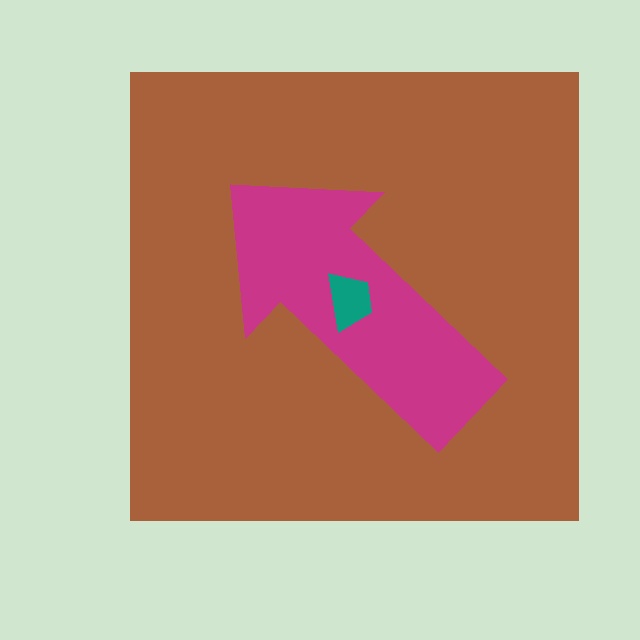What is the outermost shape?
The brown square.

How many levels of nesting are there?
3.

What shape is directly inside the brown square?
The magenta arrow.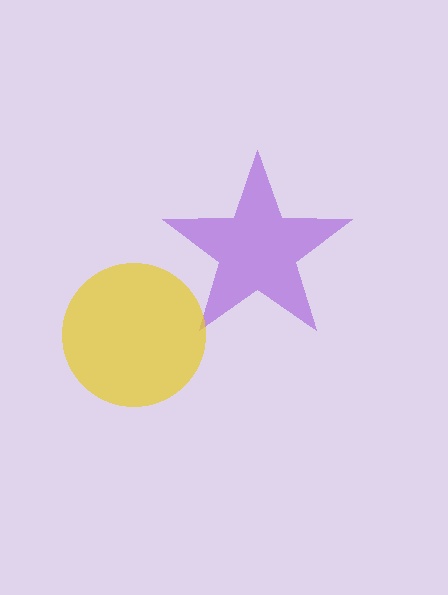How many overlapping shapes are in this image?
There are 2 overlapping shapes in the image.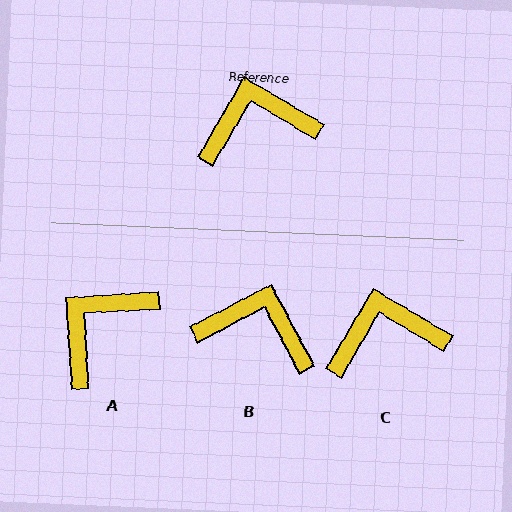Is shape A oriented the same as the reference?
No, it is off by about 34 degrees.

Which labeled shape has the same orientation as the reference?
C.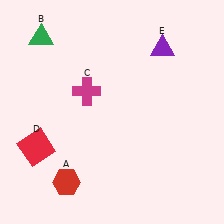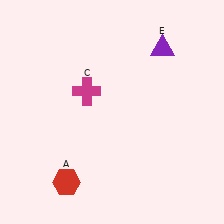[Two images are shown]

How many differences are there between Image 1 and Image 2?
There are 2 differences between the two images.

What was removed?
The green triangle (B), the red square (D) were removed in Image 2.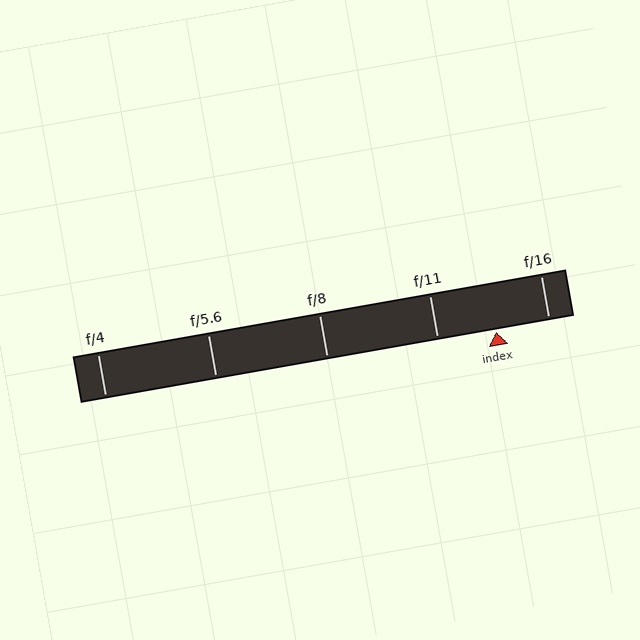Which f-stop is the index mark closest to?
The index mark is closest to f/16.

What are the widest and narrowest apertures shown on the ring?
The widest aperture shown is f/4 and the narrowest is f/16.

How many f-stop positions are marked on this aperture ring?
There are 5 f-stop positions marked.